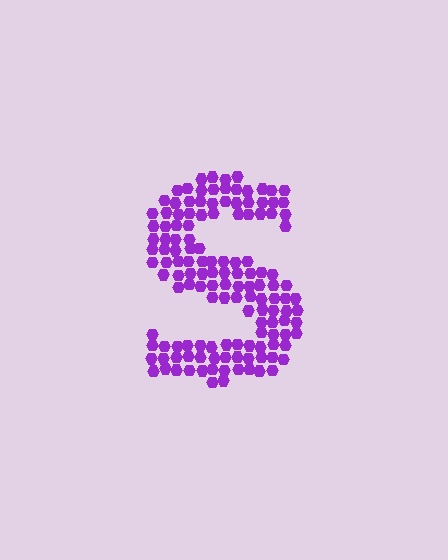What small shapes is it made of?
It is made of small hexagons.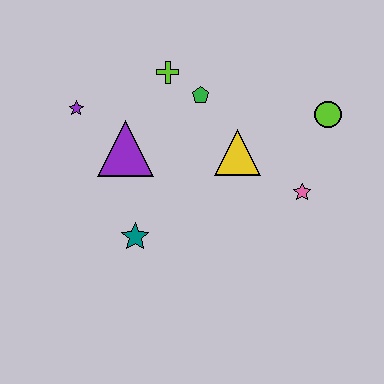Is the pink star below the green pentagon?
Yes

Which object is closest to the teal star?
The purple triangle is closest to the teal star.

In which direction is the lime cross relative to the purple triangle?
The lime cross is above the purple triangle.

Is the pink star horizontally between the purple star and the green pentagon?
No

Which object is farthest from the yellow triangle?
The purple star is farthest from the yellow triangle.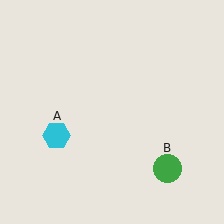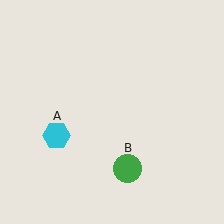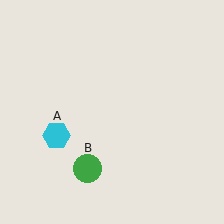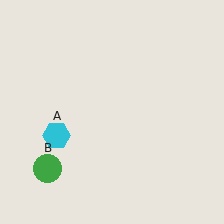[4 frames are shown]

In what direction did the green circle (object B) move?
The green circle (object B) moved left.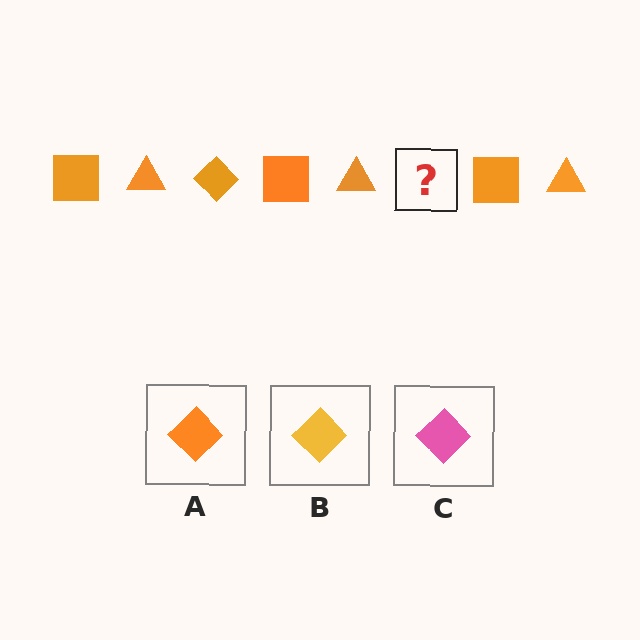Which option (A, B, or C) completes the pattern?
A.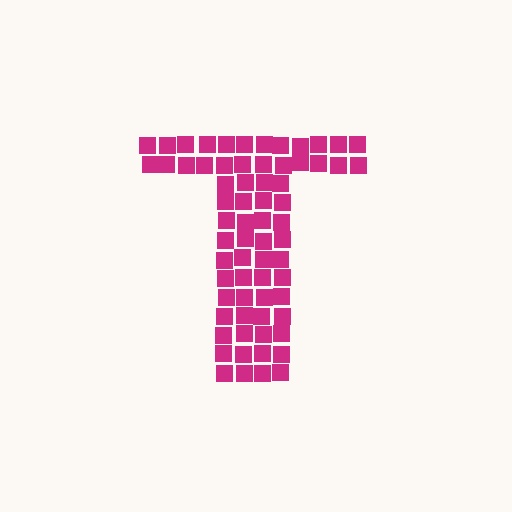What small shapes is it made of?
It is made of small squares.